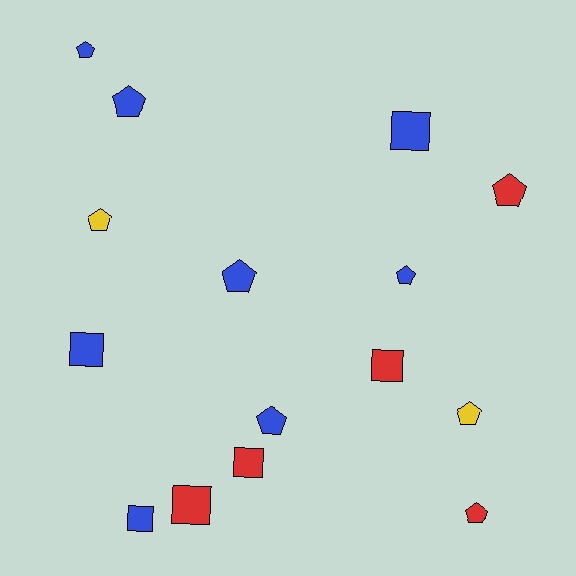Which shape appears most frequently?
Pentagon, with 9 objects.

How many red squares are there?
There are 3 red squares.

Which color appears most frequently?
Blue, with 8 objects.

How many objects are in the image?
There are 15 objects.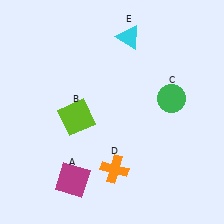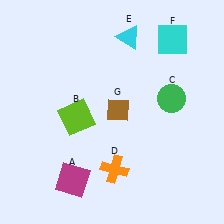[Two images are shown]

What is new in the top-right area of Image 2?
A cyan square (F) was added in the top-right area of Image 2.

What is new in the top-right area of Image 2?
A brown diamond (G) was added in the top-right area of Image 2.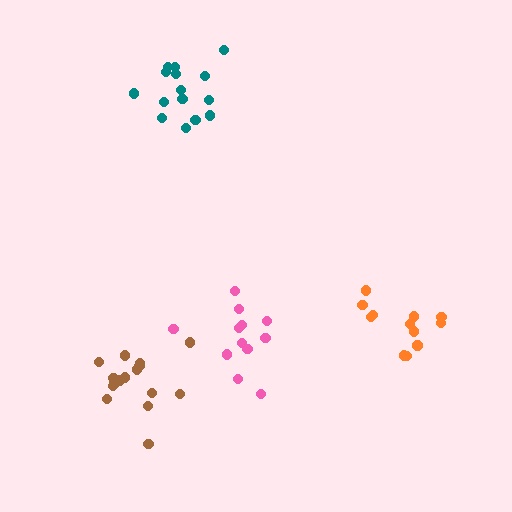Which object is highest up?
The teal cluster is topmost.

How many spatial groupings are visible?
There are 4 spatial groupings.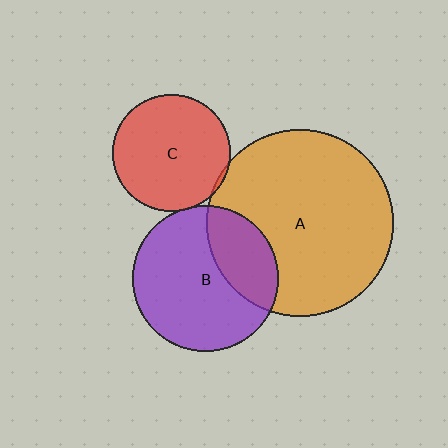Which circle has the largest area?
Circle A (orange).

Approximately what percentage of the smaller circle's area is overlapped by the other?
Approximately 5%.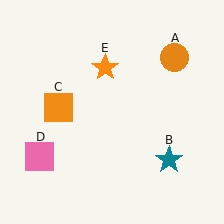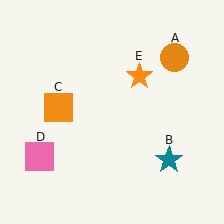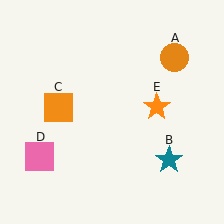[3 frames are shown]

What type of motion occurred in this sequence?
The orange star (object E) rotated clockwise around the center of the scene.